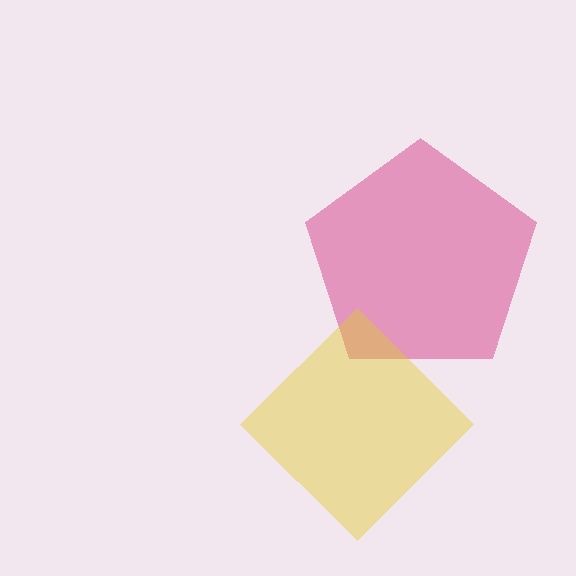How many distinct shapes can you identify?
There are 2 distinct shapes: a magenta pentagon, a yellow diamond.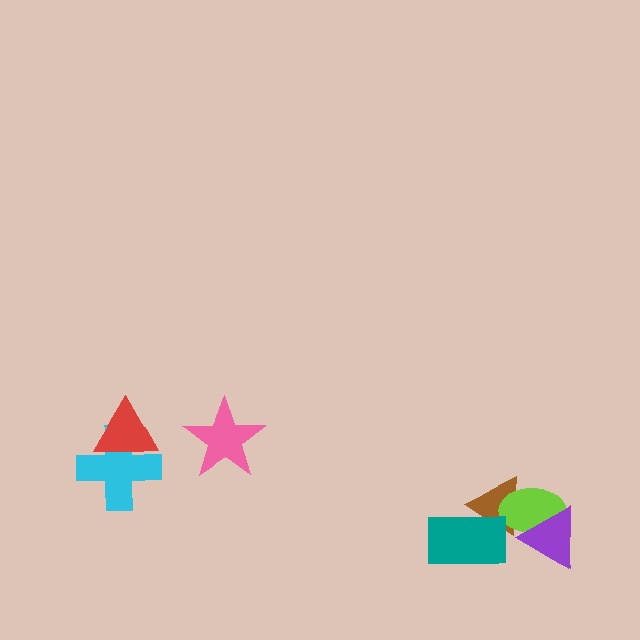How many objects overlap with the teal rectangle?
1 object overlaps with the teal rectangle.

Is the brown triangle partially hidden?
Yes, it is partially covered by another shape.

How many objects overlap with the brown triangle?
3 objects overlap with the brown triangle.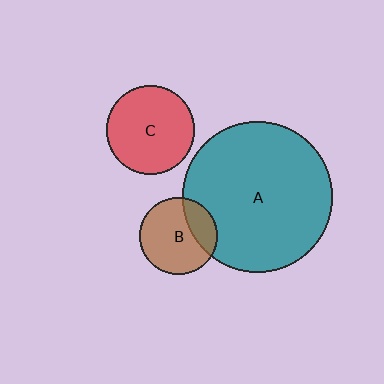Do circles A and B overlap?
Yes.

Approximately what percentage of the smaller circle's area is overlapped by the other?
Approximately 25%.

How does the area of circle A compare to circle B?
Approximately 3.8 times.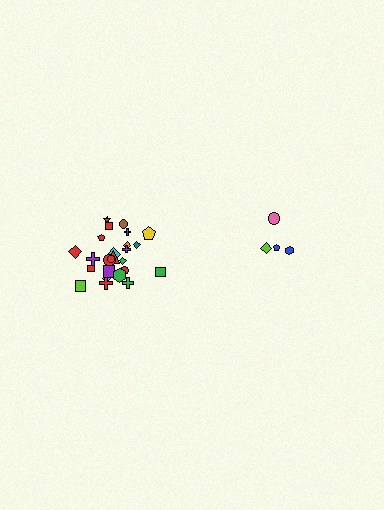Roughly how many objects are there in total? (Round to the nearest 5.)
Roughly 30 objects in total.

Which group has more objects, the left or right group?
The left group.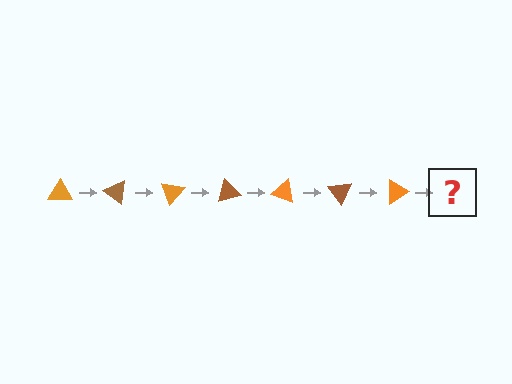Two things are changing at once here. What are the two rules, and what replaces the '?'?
The two rules are that it rotates 35 degrees each step and the color cycles through orange and brown. The '?' should be a brown triangle, rotated 245 degrees from the start.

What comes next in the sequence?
The next element should be a brown triangle, rotated 245 degrees from the start.